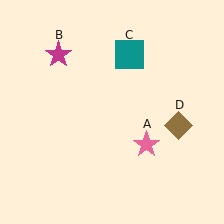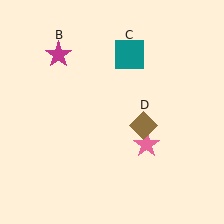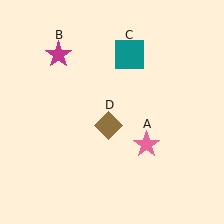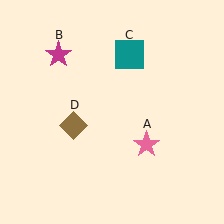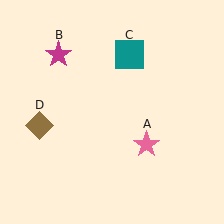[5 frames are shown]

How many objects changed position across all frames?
1 object changed position: brown diamond (object D).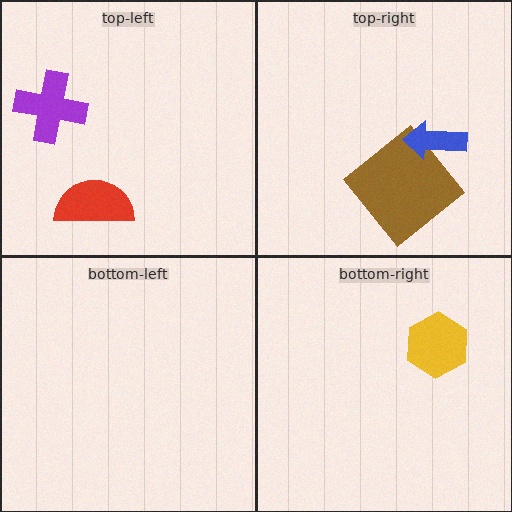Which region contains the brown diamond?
The top-right region.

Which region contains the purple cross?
The top-left region.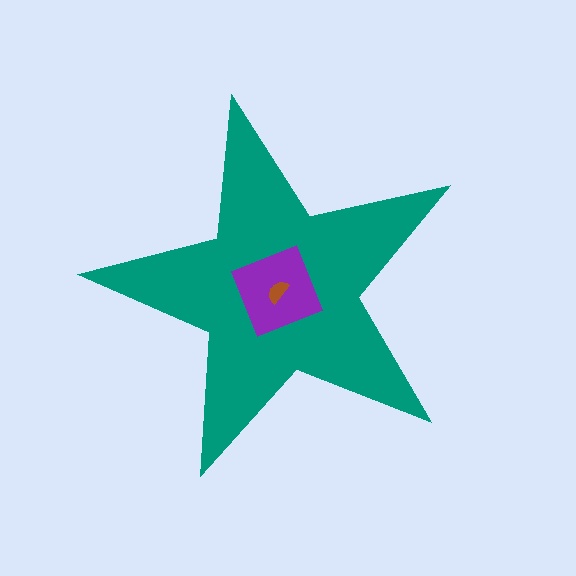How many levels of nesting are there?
3.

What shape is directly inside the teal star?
The purple diamond.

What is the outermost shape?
The teal star.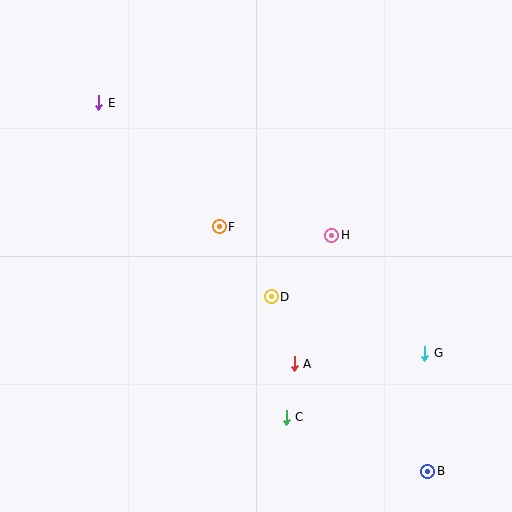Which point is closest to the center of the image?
Point D at (271, 297) is closest to the center.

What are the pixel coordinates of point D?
Point D is at (271, 297).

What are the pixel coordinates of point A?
Point A is at (294, 364).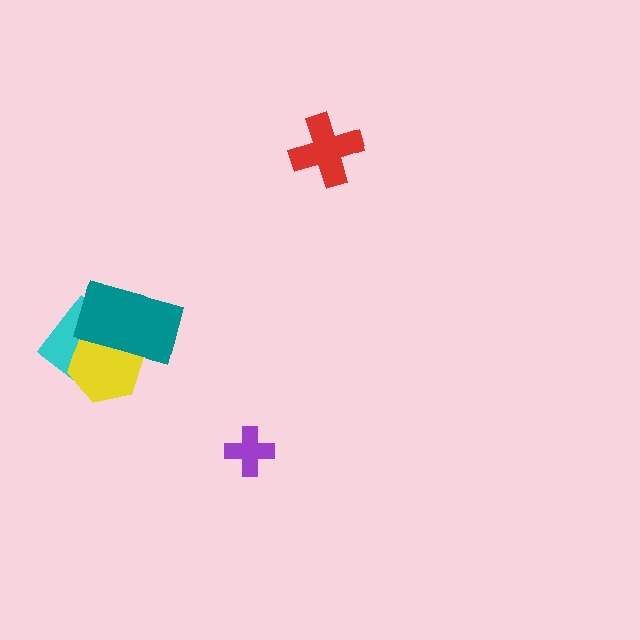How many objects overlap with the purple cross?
0 objects overlap with the purple cross.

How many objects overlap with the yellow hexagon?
2 objects overlap with the yellow hexagon.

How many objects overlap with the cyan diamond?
2 objects overlap with the cyan diamond.